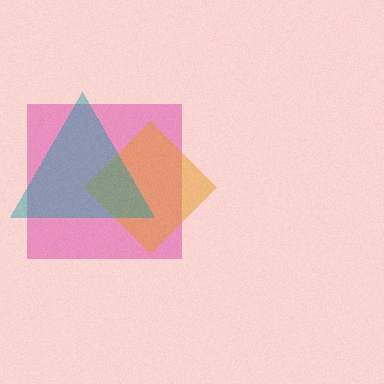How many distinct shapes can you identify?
There are 3 distinct shapes: a pink square, an orange diamond, a teal triangle.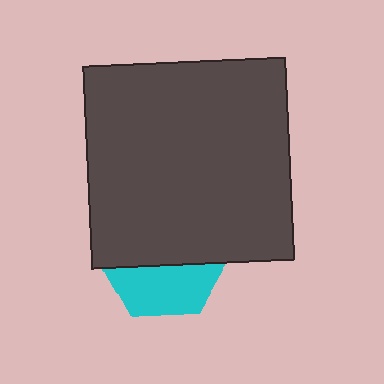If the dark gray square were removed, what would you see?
You would see the complete cyan hexagon.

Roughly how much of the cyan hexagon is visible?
A small part of it is visible (roughly 37%).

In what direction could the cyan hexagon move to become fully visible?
The cyan hexagon could move down. That would shift it out from behind the dark gray square entirely.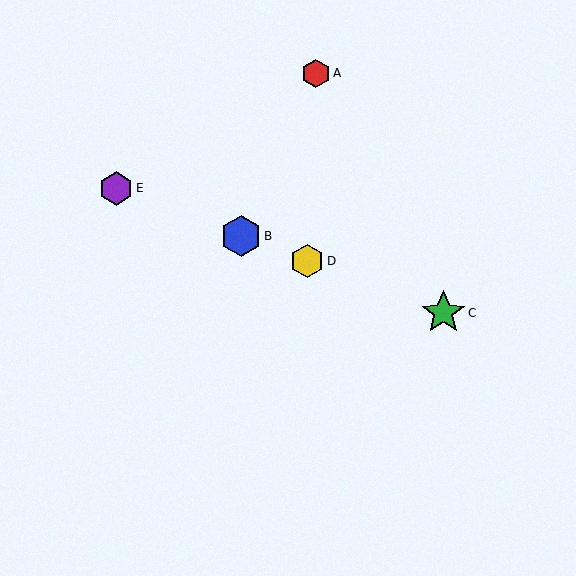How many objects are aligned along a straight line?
4 objects (B, C, D, E) are aligned along a straight line.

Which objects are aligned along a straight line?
Objects B, C, D, E are aligned along a straight line.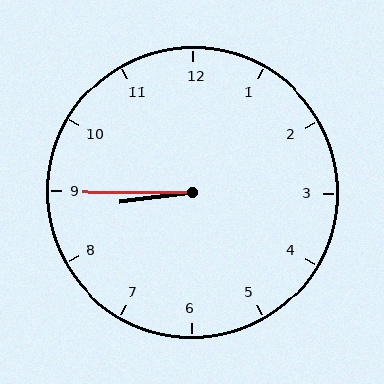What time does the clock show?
8:45.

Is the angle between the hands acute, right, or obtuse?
It is acute.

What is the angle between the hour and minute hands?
Approximately 8 degrees.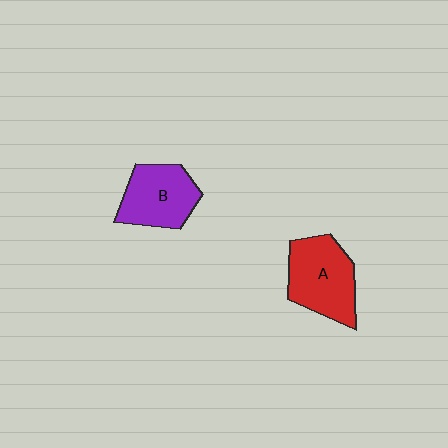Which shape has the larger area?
Shape A (red).